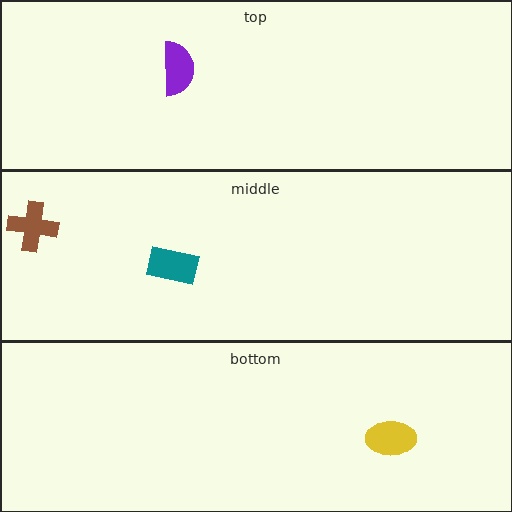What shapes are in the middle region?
The teal rectangle, the brown cross.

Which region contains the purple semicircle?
The top region.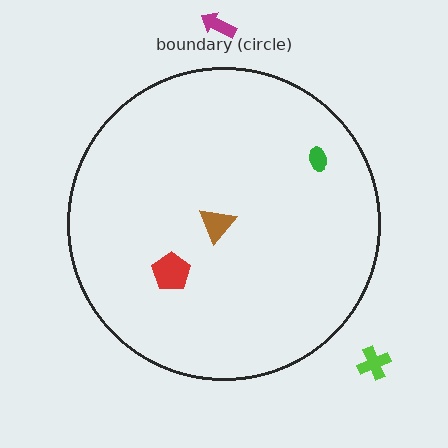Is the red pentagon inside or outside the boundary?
Inside.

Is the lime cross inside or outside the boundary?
Outside.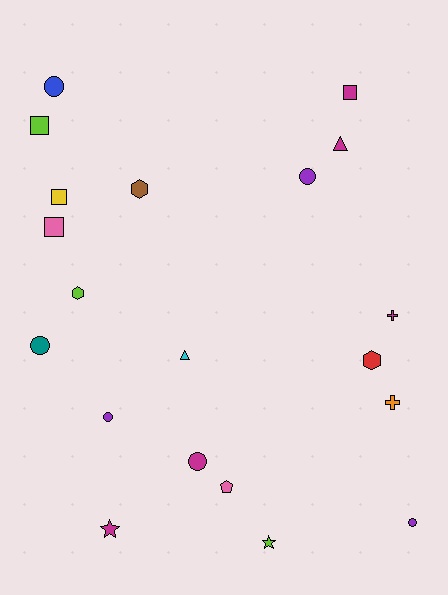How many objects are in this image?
There are 20 objects.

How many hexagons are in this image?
There are 3 hexagons.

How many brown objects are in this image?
There is 1 brown object.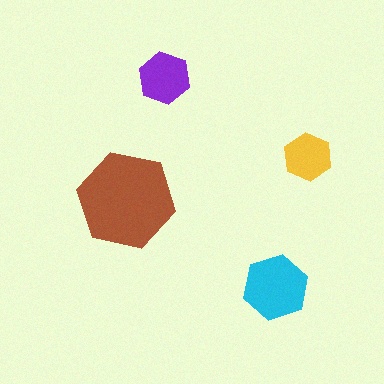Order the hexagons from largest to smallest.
the brown one, the cyan one, the purple one, the yellow one.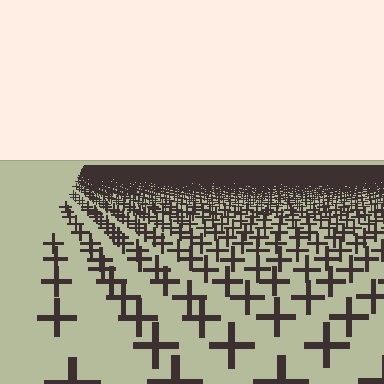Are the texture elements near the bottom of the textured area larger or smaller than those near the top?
Larger. Near the bottom, elements are closer to the viewer and appear at a bigger on-screen size.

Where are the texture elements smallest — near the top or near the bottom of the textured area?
Near the top.